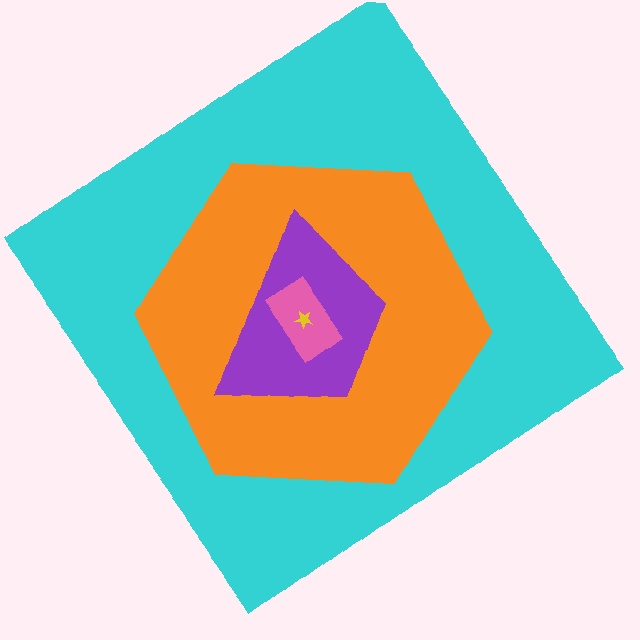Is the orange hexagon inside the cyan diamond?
Yes.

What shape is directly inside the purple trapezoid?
The pink rectangle.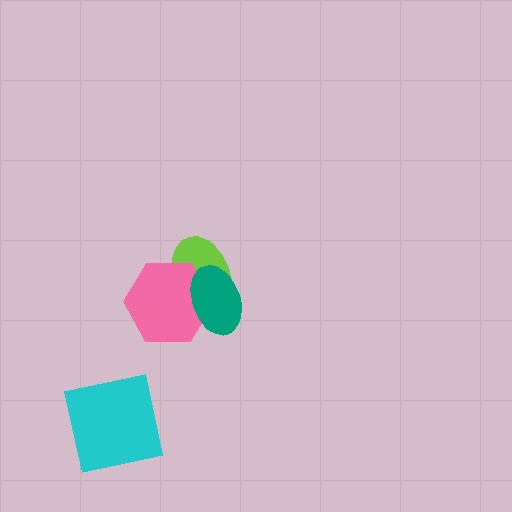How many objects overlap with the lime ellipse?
2 objects overlap with the lime ellipse.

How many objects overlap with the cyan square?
0 objects overlap with the cyan square.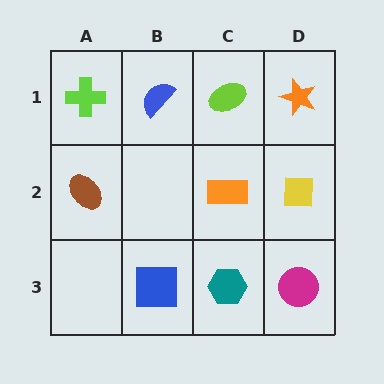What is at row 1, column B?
A blue semicircle.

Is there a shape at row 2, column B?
No, that cell is empty.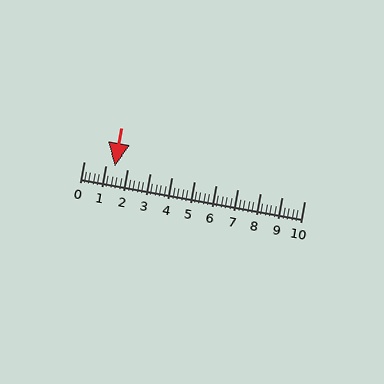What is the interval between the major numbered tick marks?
The major tick marks are spaced 1 units apart.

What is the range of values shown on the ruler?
The ruler shows values from 0 to 10.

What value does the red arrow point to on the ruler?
The red arrow points to approximately 1.4.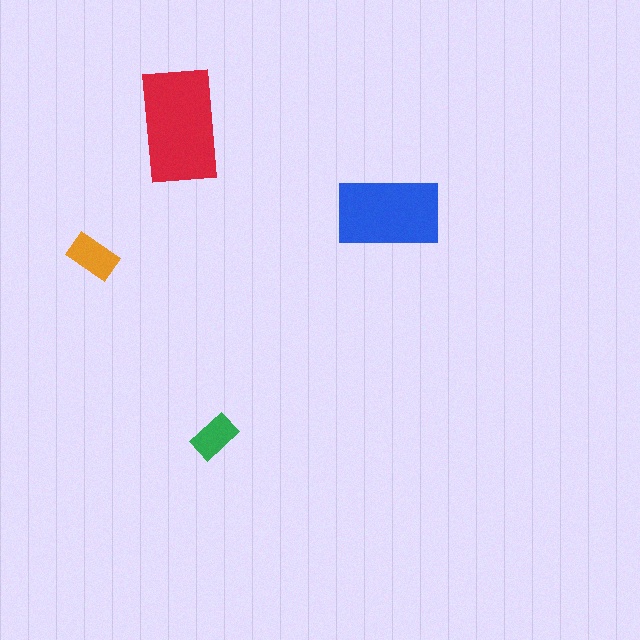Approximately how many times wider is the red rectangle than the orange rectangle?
About 2.5 times wider.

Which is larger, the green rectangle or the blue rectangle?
The blue one.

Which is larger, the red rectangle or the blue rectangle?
The red one.